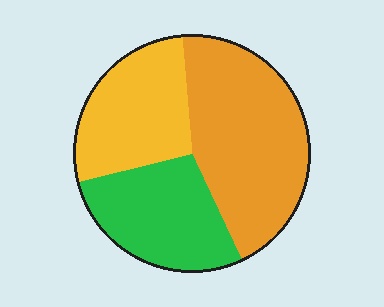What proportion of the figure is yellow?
Yellow covers roughly 30% of the figure.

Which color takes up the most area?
Orange, at roughly 45%.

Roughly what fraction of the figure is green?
Green takes up about one quarter (1/4) of the figure.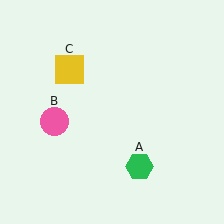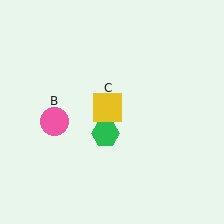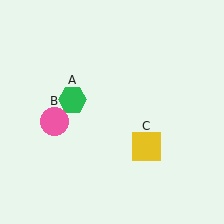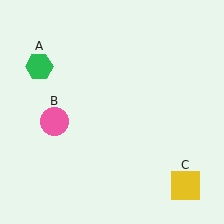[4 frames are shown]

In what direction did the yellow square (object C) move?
The yellow square (object C) moved down and to the right.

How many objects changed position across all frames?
2 objects changed position: green hexagon (object A), yellow square (object C).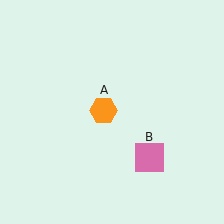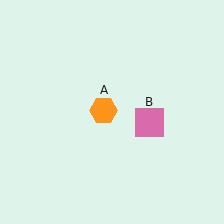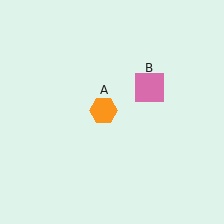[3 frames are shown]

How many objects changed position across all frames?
1 object changed position: pink square (object B).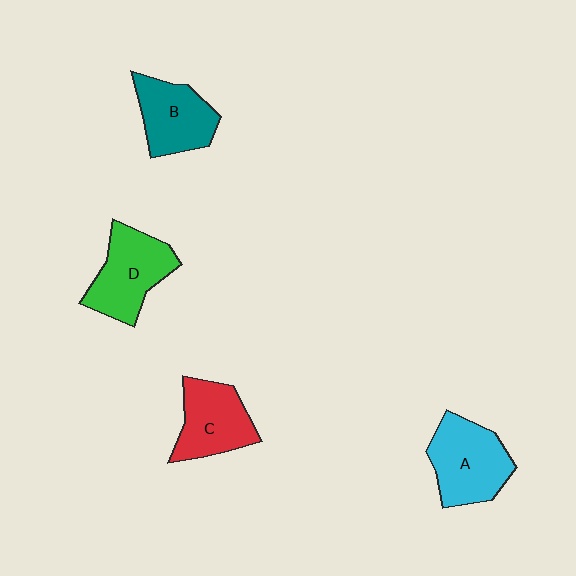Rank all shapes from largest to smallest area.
From largest to smallest: A (cyan), D (green), C (red), B (teal).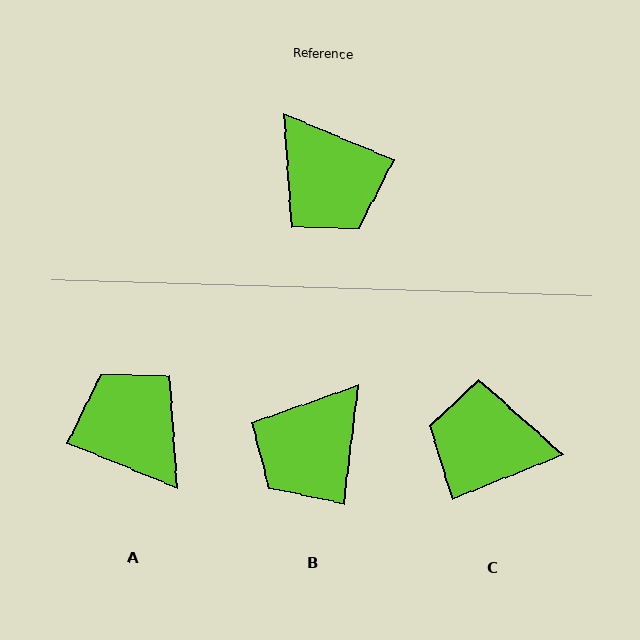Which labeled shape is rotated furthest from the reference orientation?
A, about 180 degrees away.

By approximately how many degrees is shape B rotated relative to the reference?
Approximately 75 degrees clockwise.